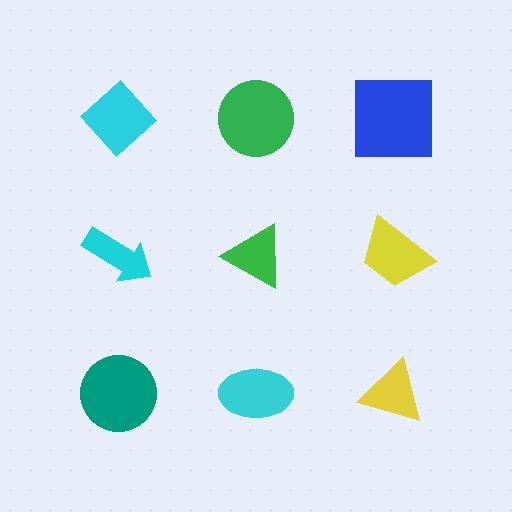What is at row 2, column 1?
A cyan arrow.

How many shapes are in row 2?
3 shapes.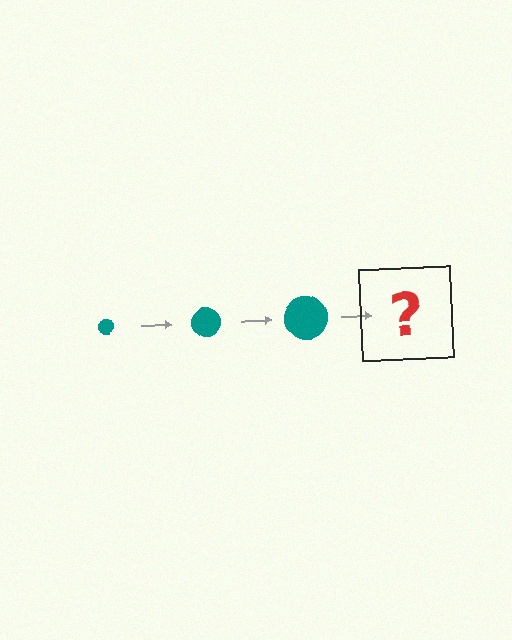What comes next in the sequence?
The next element should be a teal circle, larger than the previous one.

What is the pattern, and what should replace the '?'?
The pattern is that the circle gets progressively larger each step. The '?' should be a teal circle, larger than the previous one.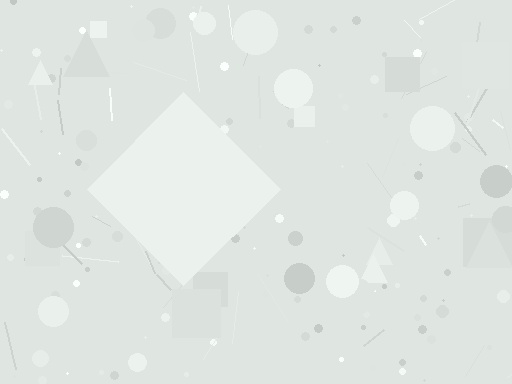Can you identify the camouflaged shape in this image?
The camouflaged shape is a diamond.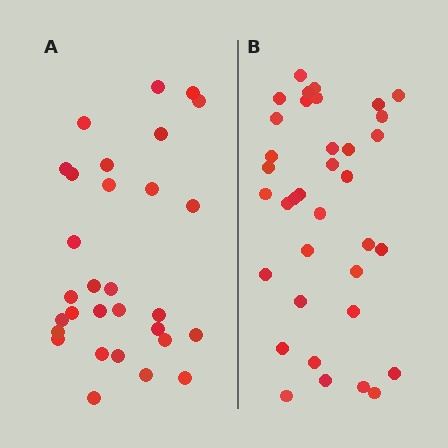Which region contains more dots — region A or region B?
Region B (the right region) has more dots.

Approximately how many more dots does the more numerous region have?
Region B has about 6 more dots than region A.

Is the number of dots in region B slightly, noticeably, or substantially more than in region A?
Region B has only slightly more — the two regions are fairly close. The ratio is roughly 1.2 to 1.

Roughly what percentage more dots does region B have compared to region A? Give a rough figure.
About 20% more.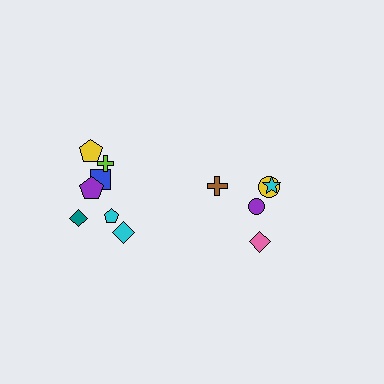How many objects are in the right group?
There are 5 objects.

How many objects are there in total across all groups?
There are 12 objects.